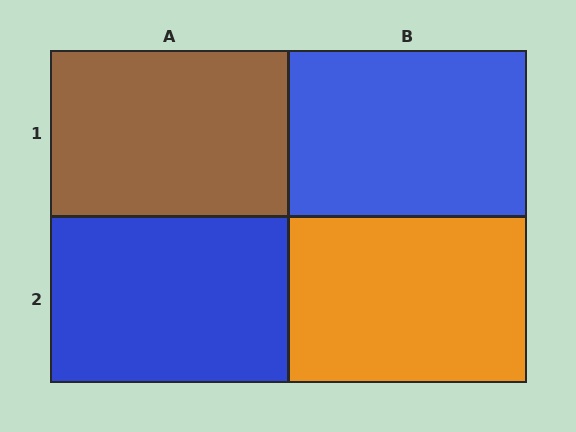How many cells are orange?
1 cell is orange.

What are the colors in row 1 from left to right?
Brown, blue.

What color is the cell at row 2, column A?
Blue.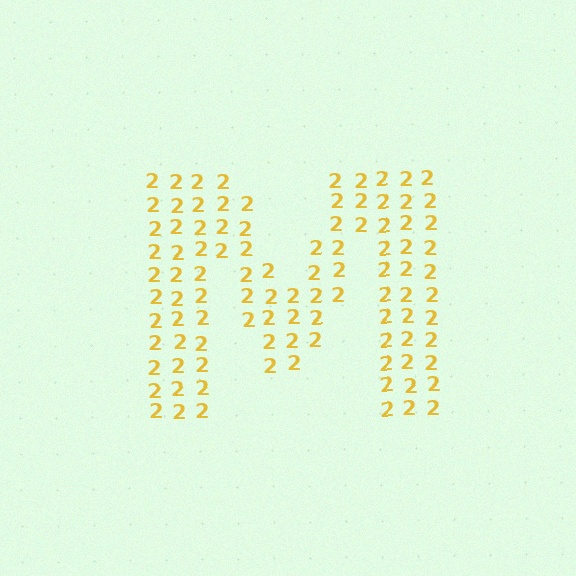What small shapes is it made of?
It is made of small digit 2's.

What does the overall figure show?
The overall figure shows the letter M.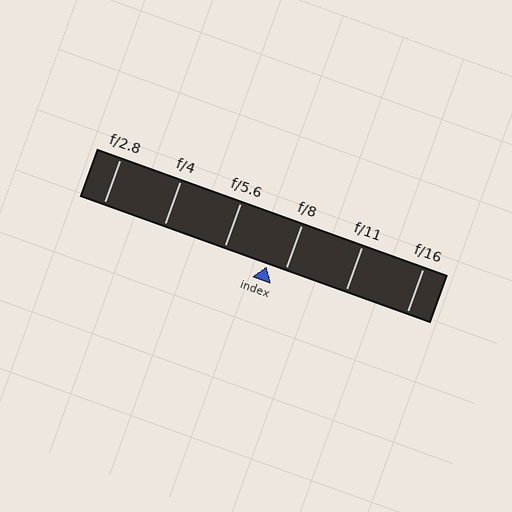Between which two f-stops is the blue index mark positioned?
The index mark is between f/5.6 and f/8.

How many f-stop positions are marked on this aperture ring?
There are 6 f-stop positions marked.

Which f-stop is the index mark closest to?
The index mark is closest to f/8.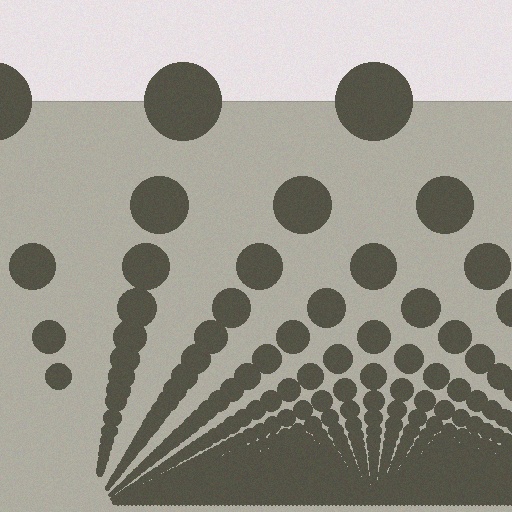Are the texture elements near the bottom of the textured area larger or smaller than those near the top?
Smaller. The gradient is inverted — elements near the bottom are smaller and denser.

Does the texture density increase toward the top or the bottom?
Density increases toward the bottom.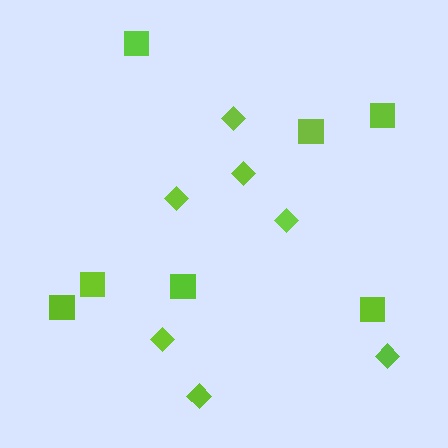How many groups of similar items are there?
There are 2 groups: one group of diamonds (7) and one group of squares (7).